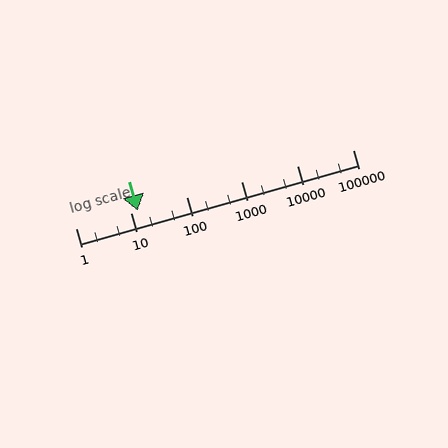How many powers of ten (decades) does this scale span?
The scale spans 5 decades, from 1 to 100000.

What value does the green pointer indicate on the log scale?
The pointer indicates approximately 13.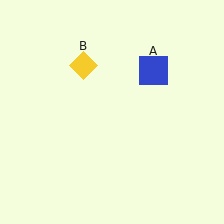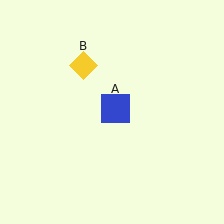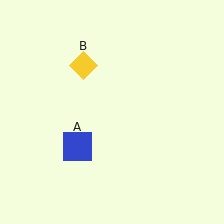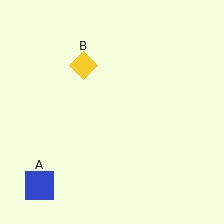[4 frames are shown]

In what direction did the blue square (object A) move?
The blue square (object A) moved down and to the left.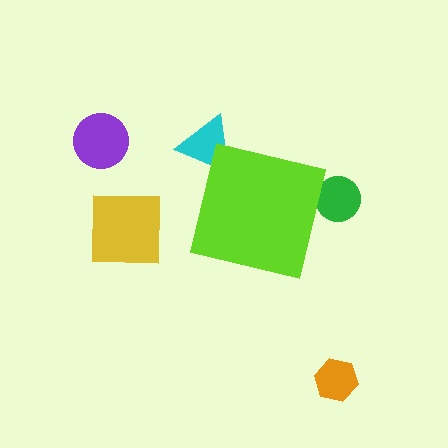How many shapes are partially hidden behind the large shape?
2 shapes are partially hidden.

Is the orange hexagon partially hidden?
No, the orange hexagon is fully visible.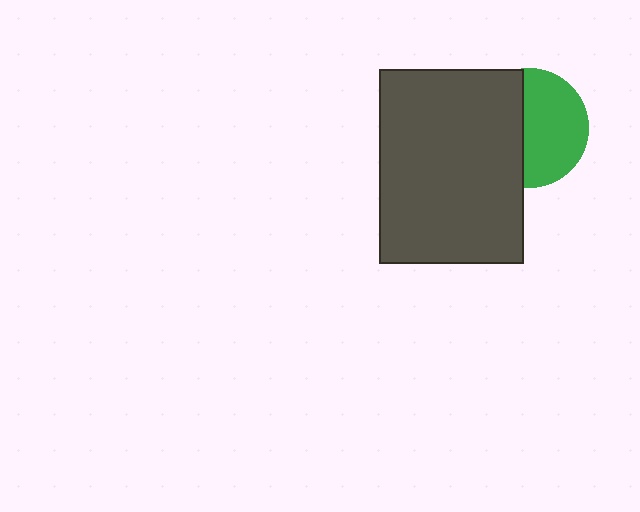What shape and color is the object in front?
The object in front is a dark gray rectangle.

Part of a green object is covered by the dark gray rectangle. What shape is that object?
It is a circle.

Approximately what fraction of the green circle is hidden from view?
Roughly 44% of the green circle is hidden behind the dark gray rectangle.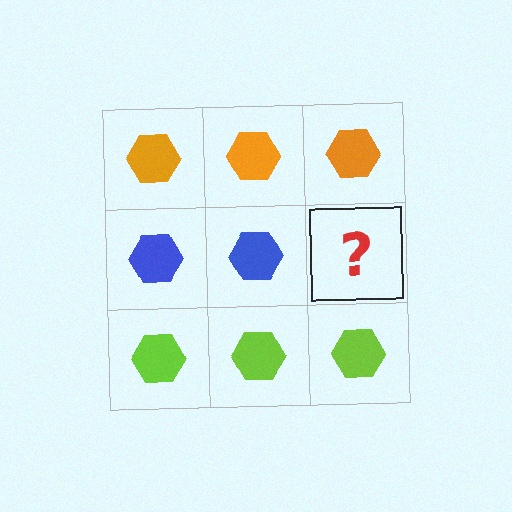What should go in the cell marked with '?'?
The missing cell should contain a blue hexagon.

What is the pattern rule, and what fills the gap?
The rule is that each row has a consistent color. The gap should be filled with a blue hexagon.